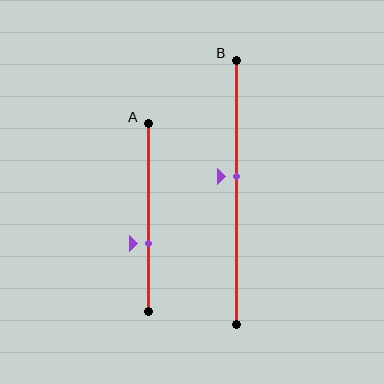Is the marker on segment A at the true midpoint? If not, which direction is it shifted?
No, the marker on segment A is shifted downward by about 14% of the segment length.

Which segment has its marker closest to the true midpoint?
Segment B has its marker closest to the true midpoint.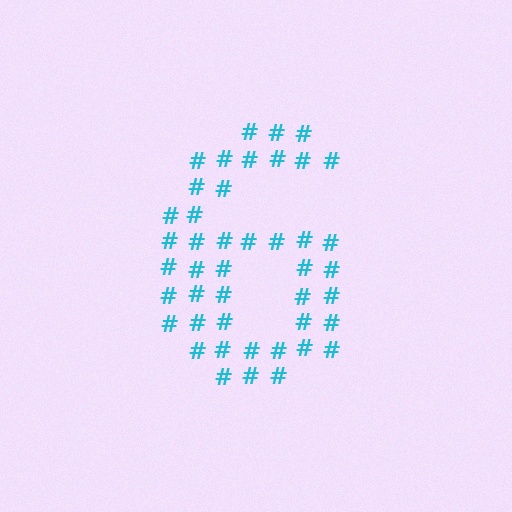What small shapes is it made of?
It is made of small hash symbols.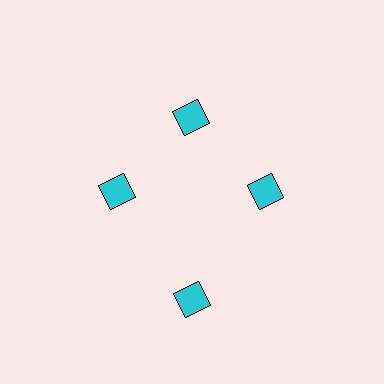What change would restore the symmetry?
The symmetry would be restored by moving it inward, back onto the ring so that all 4 diamonds sit at equal angles and equal distance from the center.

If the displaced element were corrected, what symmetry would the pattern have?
It would have 4-fold rotational symmetry — the pattern would map onto itself every 90 degrees.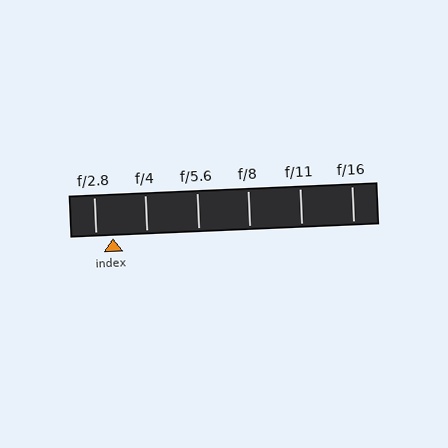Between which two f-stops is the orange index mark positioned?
The index mark is between f/2.8 and f/4.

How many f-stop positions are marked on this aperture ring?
There are 6 f-stop positions marked.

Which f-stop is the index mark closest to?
The index mark is closest to f/2.8.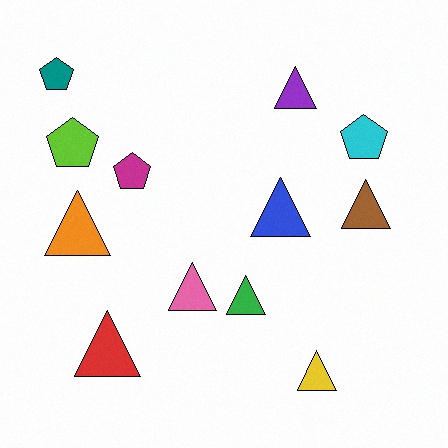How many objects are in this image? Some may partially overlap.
There are 12 objects.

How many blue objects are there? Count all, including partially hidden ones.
There is 1 blue object.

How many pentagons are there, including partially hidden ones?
There are 4 pentagons.